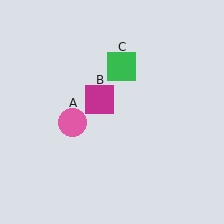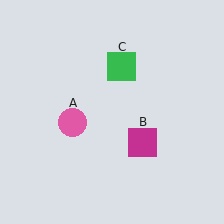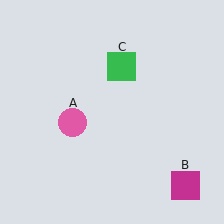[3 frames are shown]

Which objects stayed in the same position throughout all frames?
Pink circle (object A) and green square (object C) remained stationary.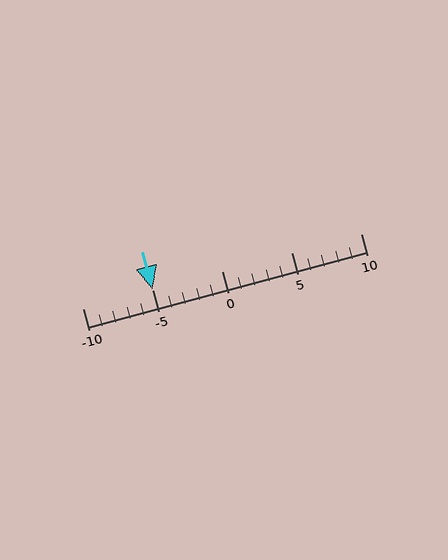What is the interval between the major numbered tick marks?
The major tick marks are spaced 5 units apart.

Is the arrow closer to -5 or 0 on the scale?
The arrow is closer to -5.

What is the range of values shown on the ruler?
The ruler shows values from -10 to 10.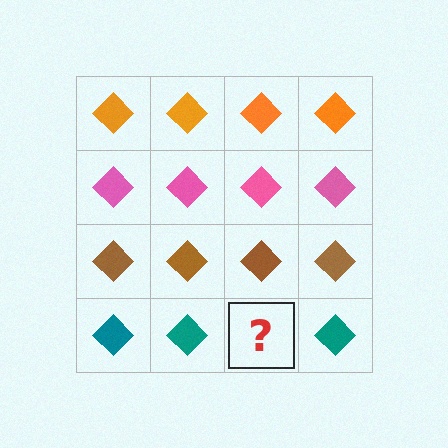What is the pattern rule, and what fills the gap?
The rule is that each row has a consistent color. The gap should be filled with a teal diamond.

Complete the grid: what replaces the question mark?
The question mark should be replaced with a teal diamond.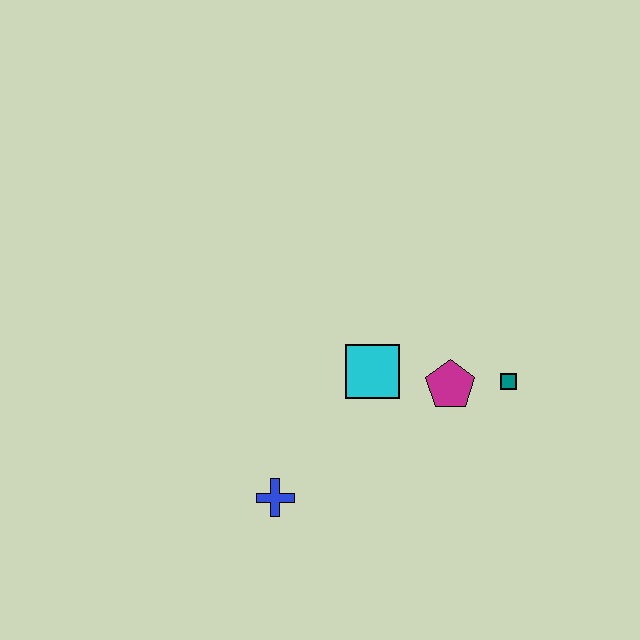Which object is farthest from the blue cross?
The teal square is farthest from the blue cross.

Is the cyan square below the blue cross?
No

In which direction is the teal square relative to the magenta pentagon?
The teal square is to the right of the magenta pentagon.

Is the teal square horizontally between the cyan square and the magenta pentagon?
No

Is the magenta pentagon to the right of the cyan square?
Yes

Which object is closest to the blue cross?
The cyan square is closest to the blue cross.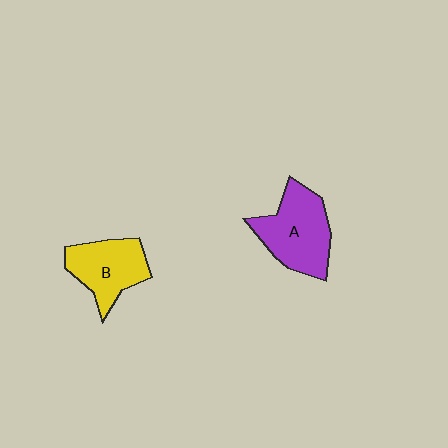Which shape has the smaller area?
Shape B (yellow).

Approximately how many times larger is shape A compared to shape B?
Approximately 1.2 times.